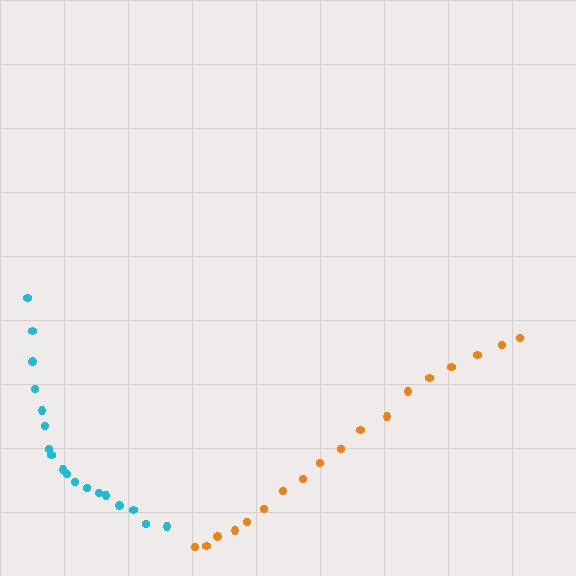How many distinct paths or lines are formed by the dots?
There are 2 distinct paths.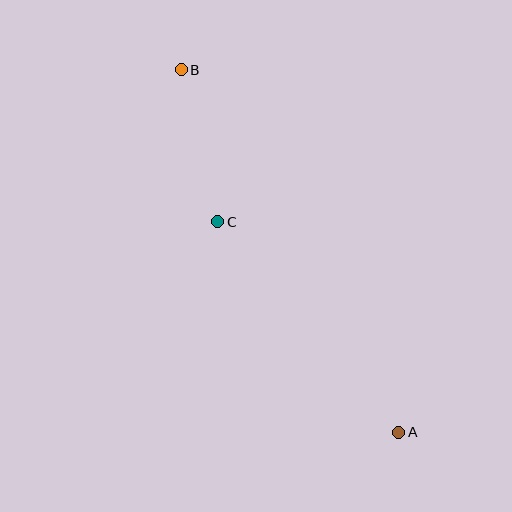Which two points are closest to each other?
Points B and C are closest to each other.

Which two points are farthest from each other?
Points A and B are farthest from each other.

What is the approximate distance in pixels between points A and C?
The distance between A and C is approximately 277 pixels.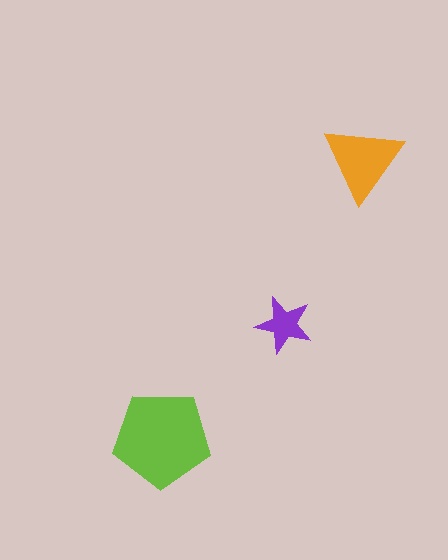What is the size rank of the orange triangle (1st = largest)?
2nd.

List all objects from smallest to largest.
The purple star, the orange triangle, the lime pentagon.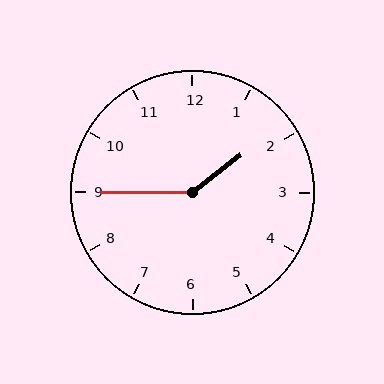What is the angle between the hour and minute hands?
Approximately 142 degrees.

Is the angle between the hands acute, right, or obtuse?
It is obtuse.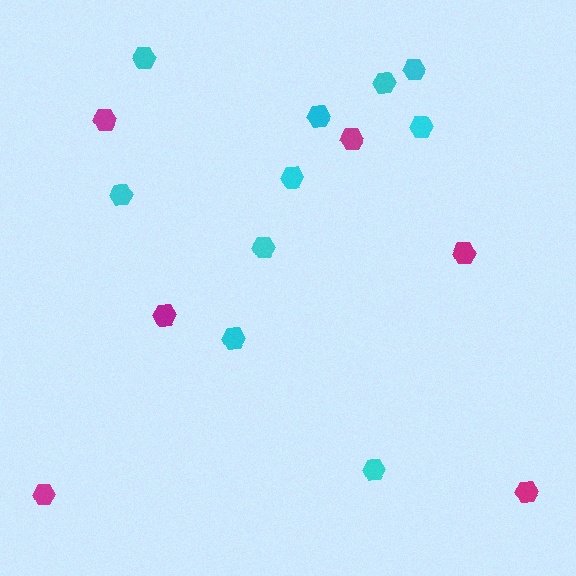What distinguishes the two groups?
There are 2 groups: one group of cyan hexagons (10) and one group of magenta hexagons (6).